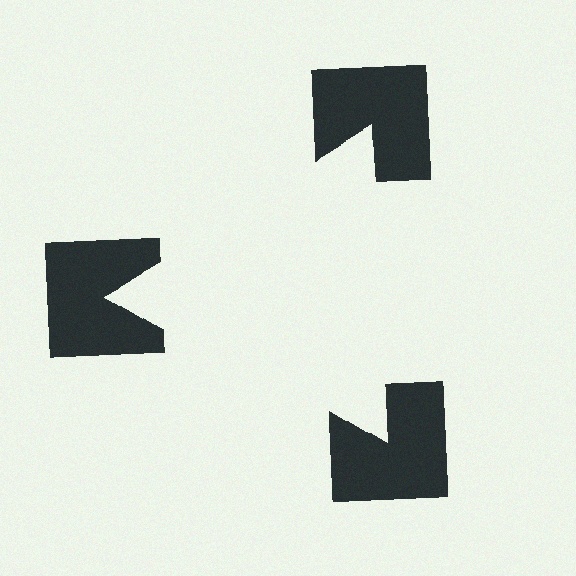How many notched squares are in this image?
There are 3 — one at each vertex of the illusory triangle.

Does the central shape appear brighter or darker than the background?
It typically appears slightly brighter than the background, even though no actual brightness change is drawn.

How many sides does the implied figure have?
3 sides.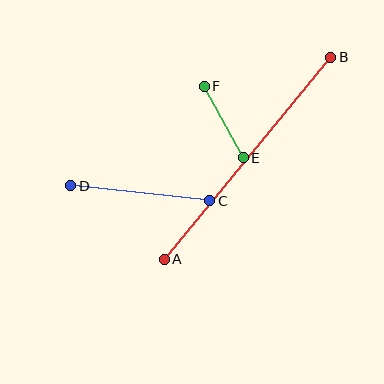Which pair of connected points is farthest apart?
Points A and B are farthest apart.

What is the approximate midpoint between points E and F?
The midpoint is at approximately (224, 122) pixels.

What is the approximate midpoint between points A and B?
The midpoint is at approximately (247, 158) pixels.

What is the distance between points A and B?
The distance is approximately 262 pixels.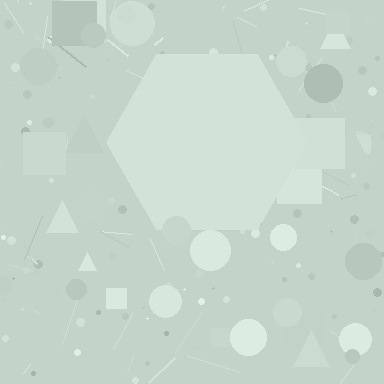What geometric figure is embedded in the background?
A hexagon is embedded in the background.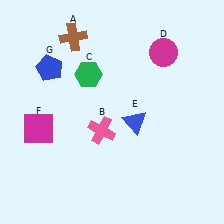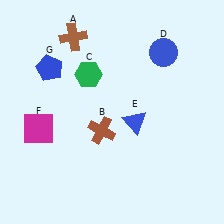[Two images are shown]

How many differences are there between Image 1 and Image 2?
There are 2 differences between the two images.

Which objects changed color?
B changed from pink to brown. D changed from magenta to blue.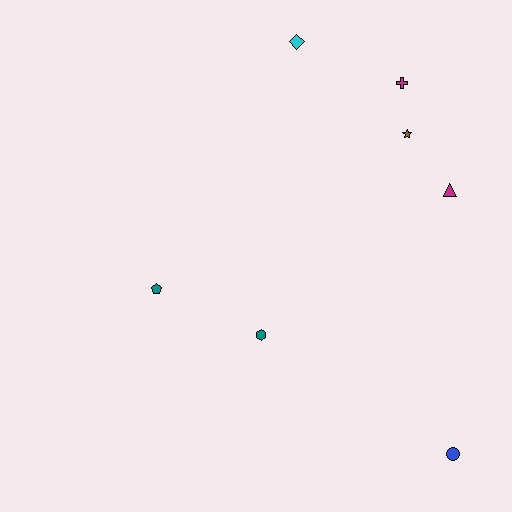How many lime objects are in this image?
There are no lime objects.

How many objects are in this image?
There are 7 objects.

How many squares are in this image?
There are no squares.